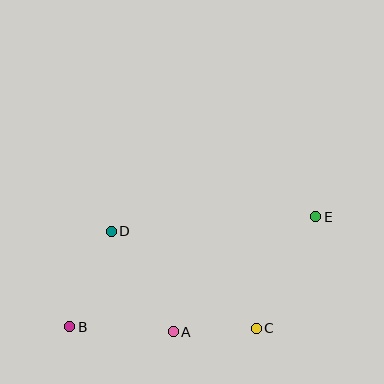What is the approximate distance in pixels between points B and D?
The distance between B and D is approximately 104 pixels.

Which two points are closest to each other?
Points A and C are closest to each other.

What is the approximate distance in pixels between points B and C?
The distance between B and C is approximately 187 pixels.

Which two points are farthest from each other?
Points B and E are farthest from each other.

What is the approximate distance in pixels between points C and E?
The distance between C and E is approximately 126 pixels.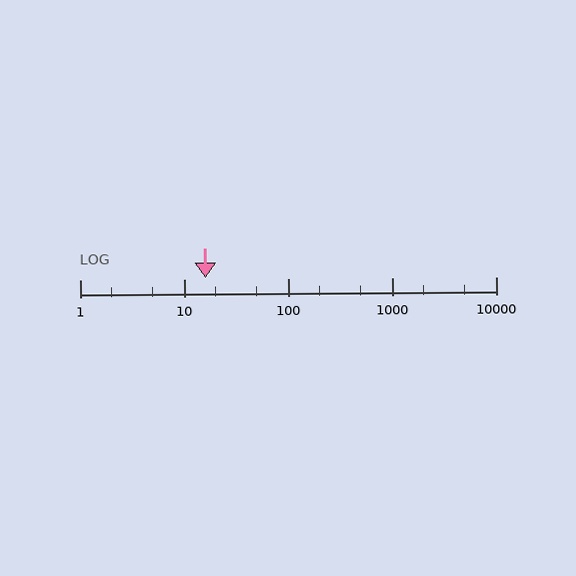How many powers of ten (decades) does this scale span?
The scale spans 4 decades, from 1 to 10000.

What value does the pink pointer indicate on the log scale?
The pointer indicates approximately 16.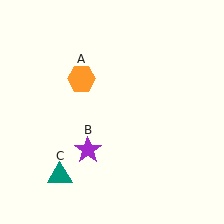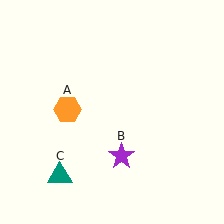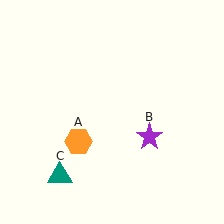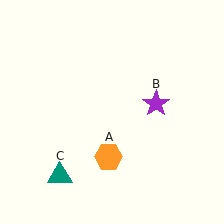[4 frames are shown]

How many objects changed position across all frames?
2 objects changed position: orange hexagon (object A), purple star (object B).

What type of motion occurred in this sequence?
The orange hexagon (object A), purple star (object B) rotated counterclockwise around the center of the scene.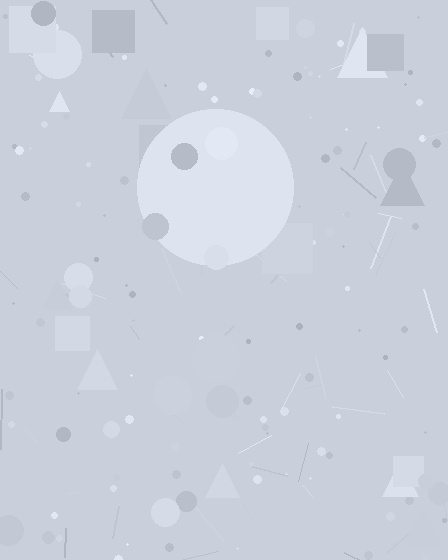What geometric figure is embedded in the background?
A circle is embedded in the background.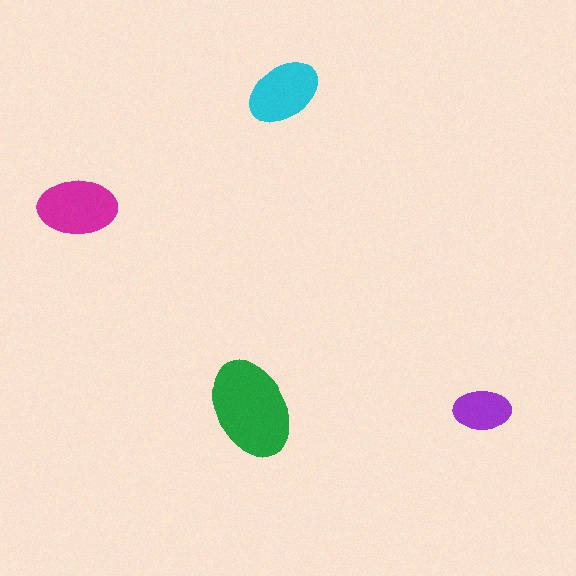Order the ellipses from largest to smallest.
the green one, the magenta one, the cyan one, the purple one.